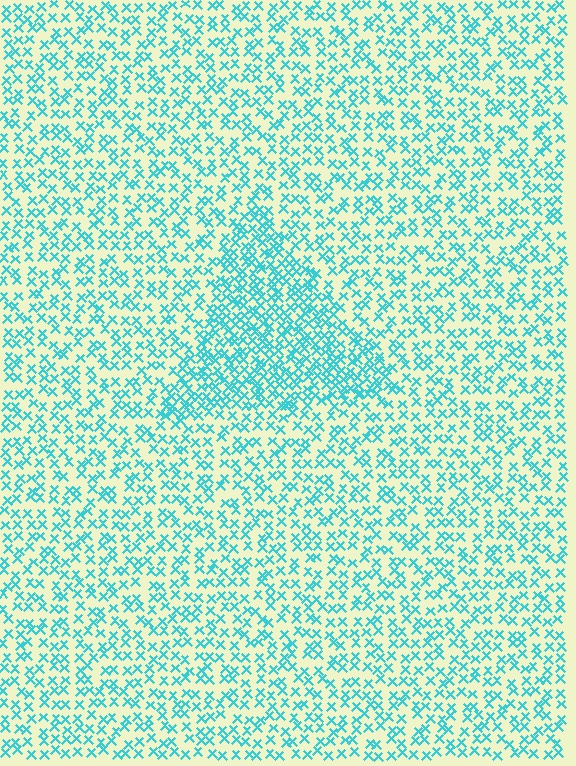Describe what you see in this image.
The image contains small cyan elements arranged at two different densities. A triangle-shaped region is visible where the elements are more densely packed than the surrounding area.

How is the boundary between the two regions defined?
The boundary is defined by a change in element density (approximately 1.8x ratio). All elements are the same color, size, and shape.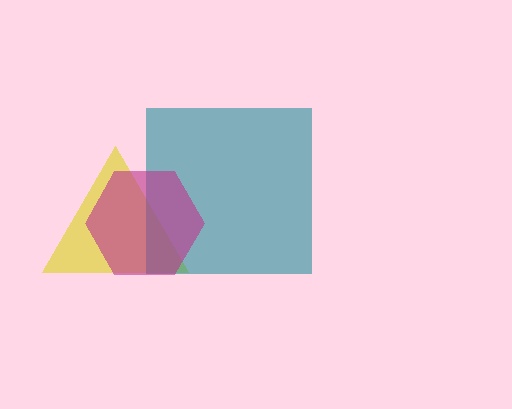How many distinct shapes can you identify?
There are 3 distinct shapes: a yellow triangle, a teal square, a magenta hexagon.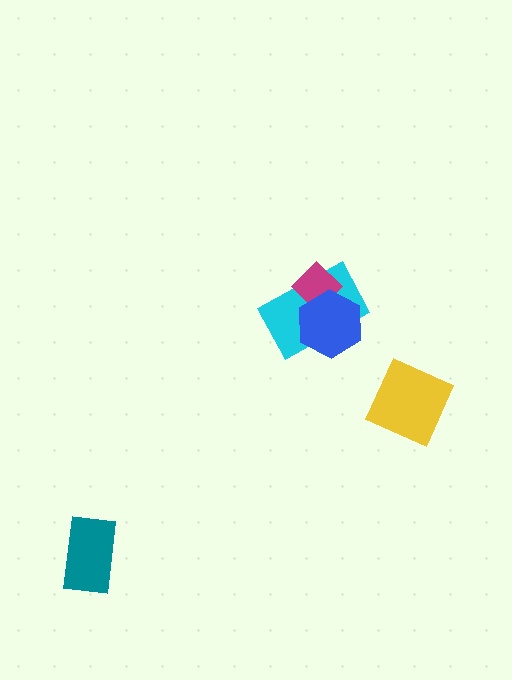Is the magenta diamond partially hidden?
Yes, it is partially covered by another shape.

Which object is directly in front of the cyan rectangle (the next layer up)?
The magenta diamond is directly in front of the cyan rectangle.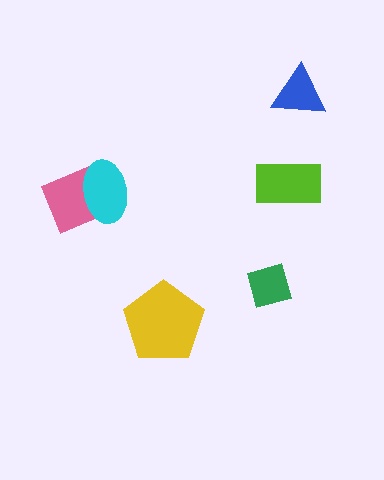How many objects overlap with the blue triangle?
0 objects overlap with the blue triangle.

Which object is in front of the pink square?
The cyan ellipse is in front of the pink square.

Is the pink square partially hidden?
Yes, it is partially covered by another shape.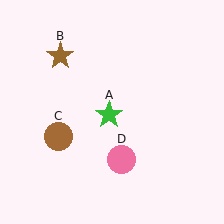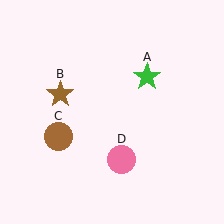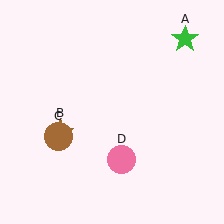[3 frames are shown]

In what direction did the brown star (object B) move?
The brown star (object B) moved down.